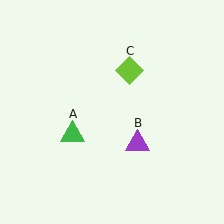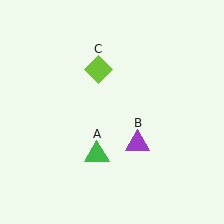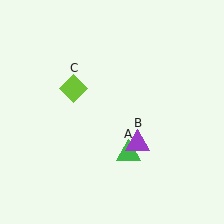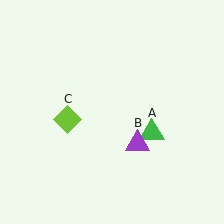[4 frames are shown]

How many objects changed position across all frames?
2 objects changed position: green triangle (object A), lime diamond (object C).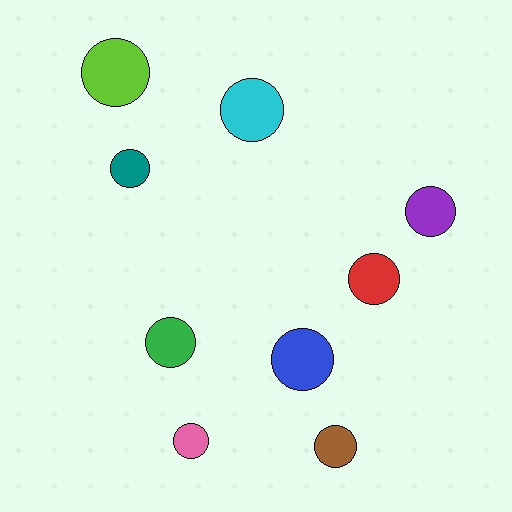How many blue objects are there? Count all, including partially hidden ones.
There is 1 blue object.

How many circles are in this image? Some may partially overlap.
There are 9 circles.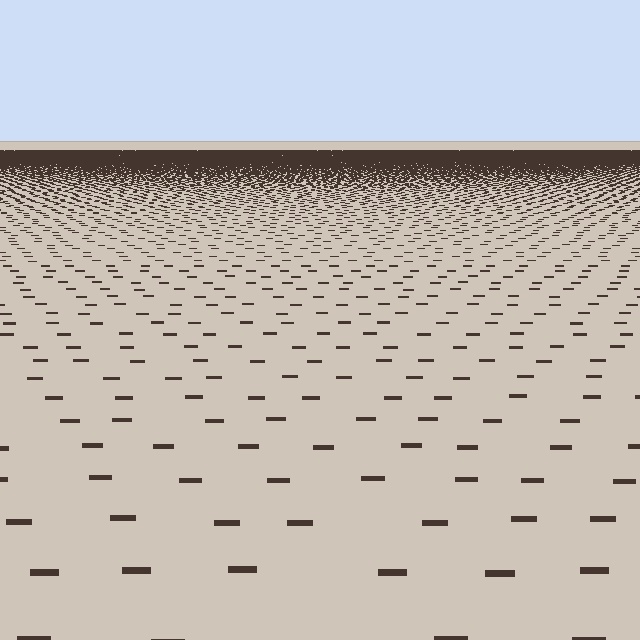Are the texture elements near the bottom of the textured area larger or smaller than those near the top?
Larger. Near the bottom, elements are closer to the viewer and appear at a bigger on-screen size.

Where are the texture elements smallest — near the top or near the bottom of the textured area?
Near the top.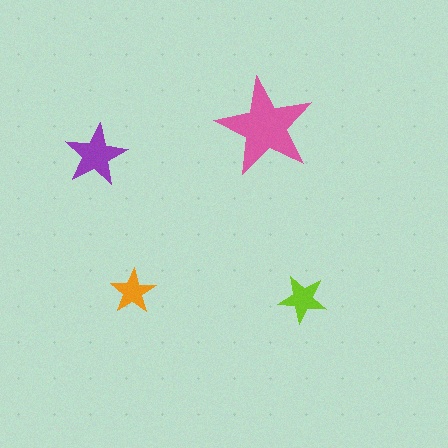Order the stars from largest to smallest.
the pink one, the purple one, the lime one, the orange one.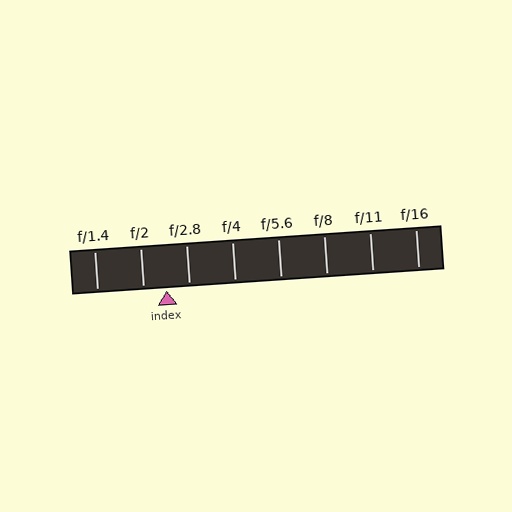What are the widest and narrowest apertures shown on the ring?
The widest aperture shown is f/1.4 and the narrowest is f/16.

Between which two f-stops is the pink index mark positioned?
The index mark is between f/2 and f/2.8.